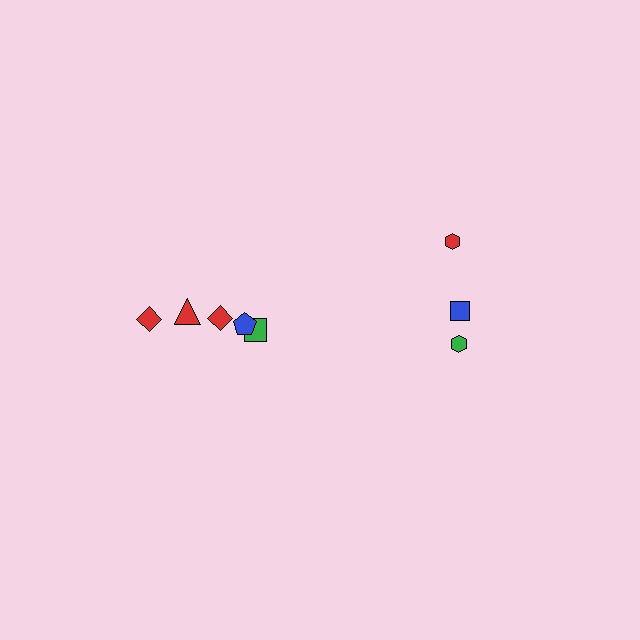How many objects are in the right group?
There are 3 objects.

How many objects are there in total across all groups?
There are 8 objects.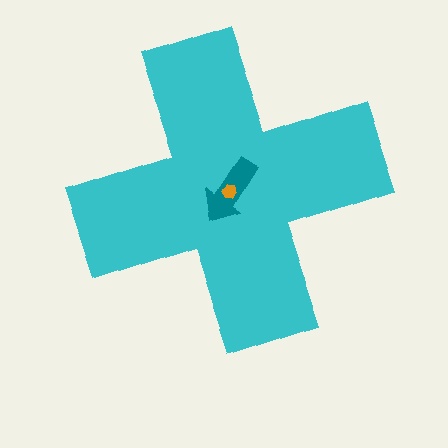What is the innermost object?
The orange hexagon.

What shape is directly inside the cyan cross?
The teal arrow.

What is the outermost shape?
The cyan cross.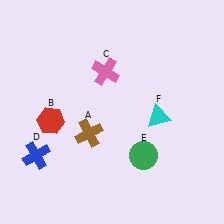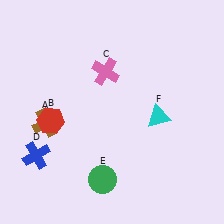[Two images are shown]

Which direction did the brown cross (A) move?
The brown cross (A) moved left.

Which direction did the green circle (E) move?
The green circle (E) moved left.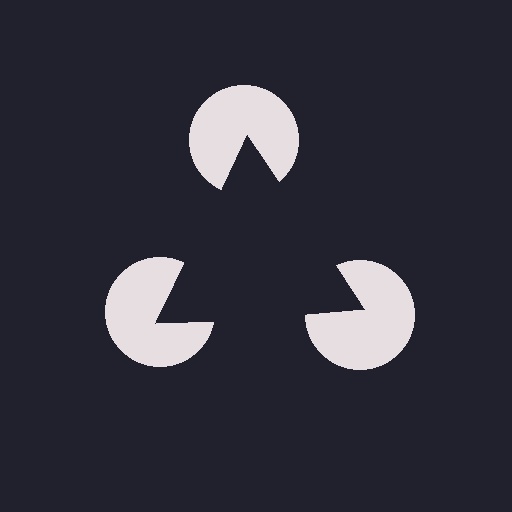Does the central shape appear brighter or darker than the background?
It typically appears slightly darker than the background, even though no actual brightness change is drawn.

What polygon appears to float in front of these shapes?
An illusory triangle — its edges are inferred from the aligned wedge cuts in the pac-man discs, not physically drawn.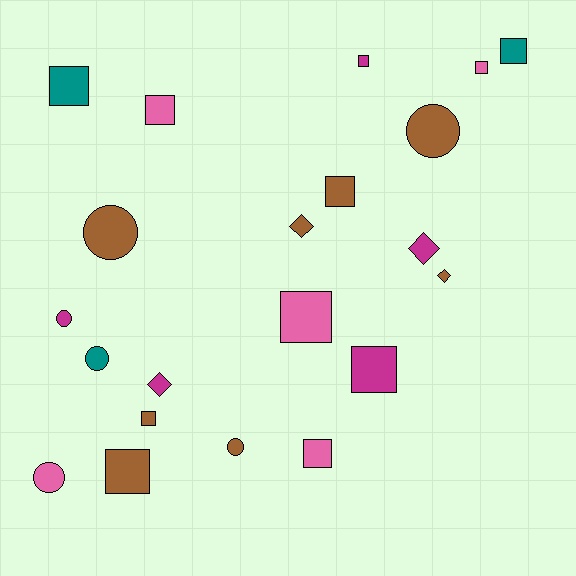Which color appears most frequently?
Brown, with 8 objects.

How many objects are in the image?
There are 21 objects.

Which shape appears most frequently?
Square, with 11 objects.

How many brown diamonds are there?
There are 2 brown diamonds.